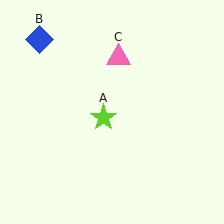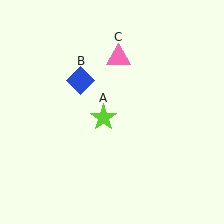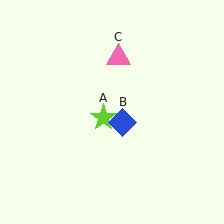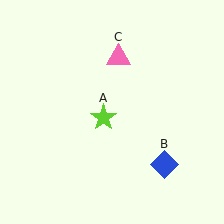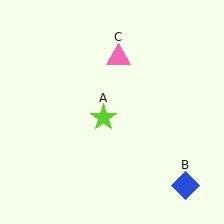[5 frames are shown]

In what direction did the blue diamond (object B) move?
The blue diamond (object B) moved down and to the right.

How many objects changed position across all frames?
1 object changed position: blue diamond (object B).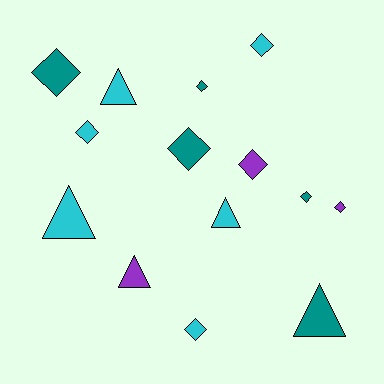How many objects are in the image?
There are 14 objects.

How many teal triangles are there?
There is 1 teal triangle.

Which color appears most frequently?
Cyan, with 6 objects.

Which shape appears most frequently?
Diamond, with 9 objects.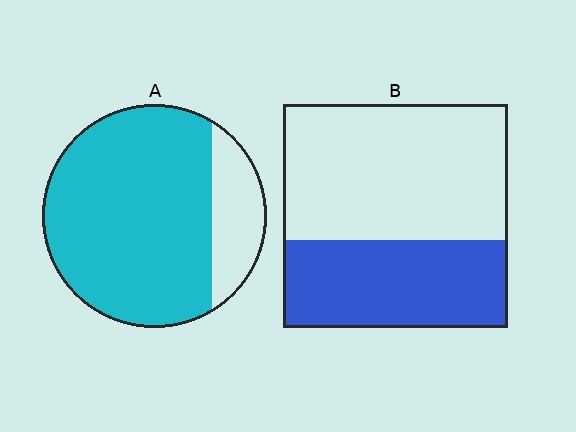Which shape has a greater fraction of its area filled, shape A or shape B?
Shape A.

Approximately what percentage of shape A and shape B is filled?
A is approximately 80% and B is approximately 40%.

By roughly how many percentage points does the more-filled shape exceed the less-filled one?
By roughly 40 percentage points (A over B).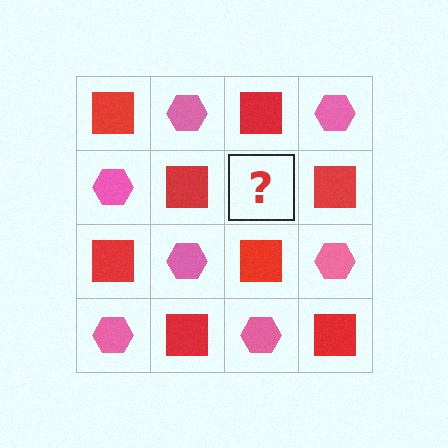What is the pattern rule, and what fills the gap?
The rule is that it alternates red square and pink hexagon in a checkerboard pattern. The gap should be filled with a pink hexagon.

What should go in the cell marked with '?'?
The missing cell should contain a pink hexagon.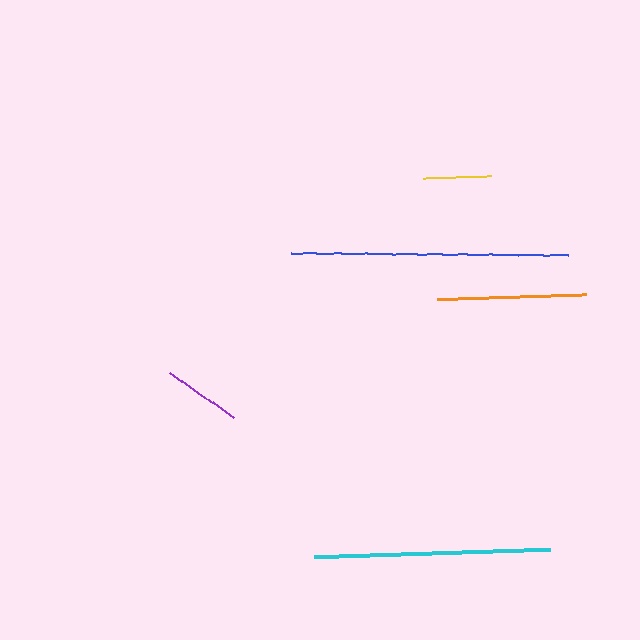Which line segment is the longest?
The blue line is the longest at approximately 277 pixels.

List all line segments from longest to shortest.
From longest to shortest: blue, cyan, orange, purple, yellow.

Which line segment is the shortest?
The yellow line is the shortest at approximately 69 pixels.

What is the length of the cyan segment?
The cyan segment is approximately 236 pixels long.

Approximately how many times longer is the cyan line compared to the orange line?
The cyan line is approximately 1.6 times the length of the orange line.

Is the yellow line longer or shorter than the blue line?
The blue line is longer than the yellow line.